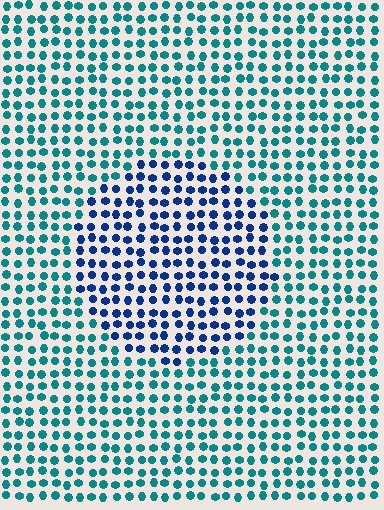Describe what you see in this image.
The image is filled with small teal elements in a uniform arrangement. A circle-shaped region is visible where the elements are tinted to a slightly different hue, forming a subtle color boundary.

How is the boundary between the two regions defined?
The boundary is defined purely by a slight shift in hue (about 43 degrees). Spacing, size, and orientation are identical on both sides.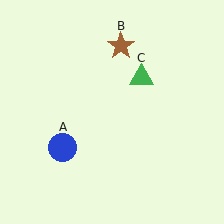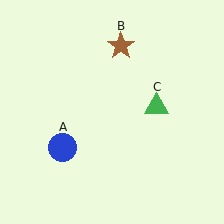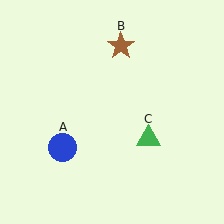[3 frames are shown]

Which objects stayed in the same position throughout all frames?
Blue circle (object A) and brown star (object B) remained stationary.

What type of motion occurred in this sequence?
The green triangle (object C) rotated clockwise around the center of the scene.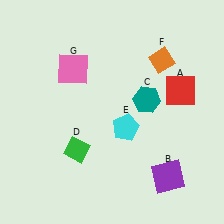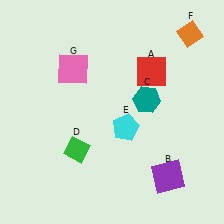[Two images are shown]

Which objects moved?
The objects that moved are: the red square (A), the orange diamond (F).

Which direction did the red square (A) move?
The red square (A) moved left.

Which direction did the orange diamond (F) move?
The orange diamond (F) moved right.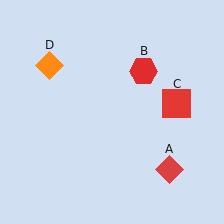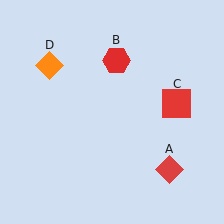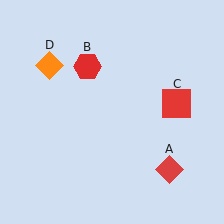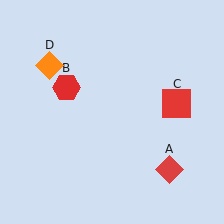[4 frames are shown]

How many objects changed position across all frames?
1 object changed position: red hexagon (object B).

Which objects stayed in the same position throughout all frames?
Red diamond (object A) and red square (object C) and orange diamond (object D) remained stationary.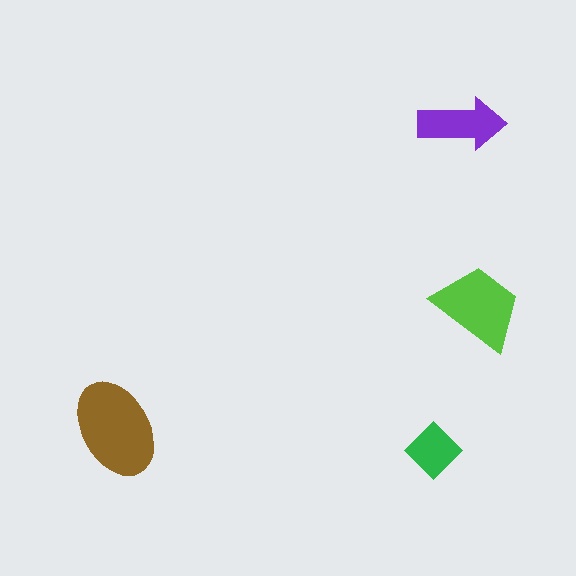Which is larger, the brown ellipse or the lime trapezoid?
The brown ellipse.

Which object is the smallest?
The green diamond.